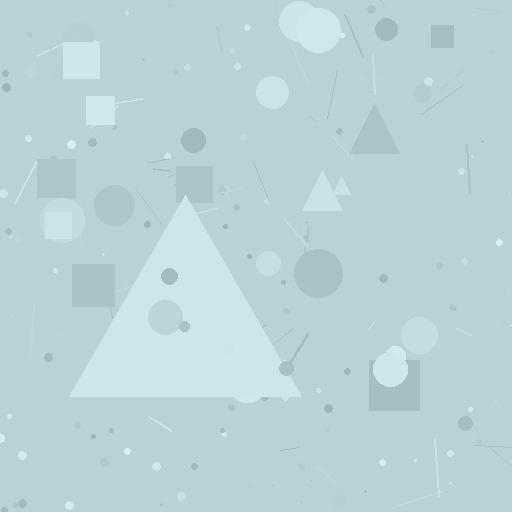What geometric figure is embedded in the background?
A triangle is embedded in the background.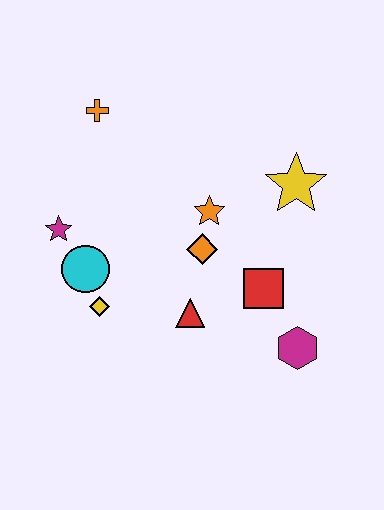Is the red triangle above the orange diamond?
No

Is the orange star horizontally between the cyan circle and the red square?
Yes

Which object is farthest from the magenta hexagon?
The orange cross is farthest from the magenta hexagon.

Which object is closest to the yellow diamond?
The cyan circle is closest to the yellow diamond.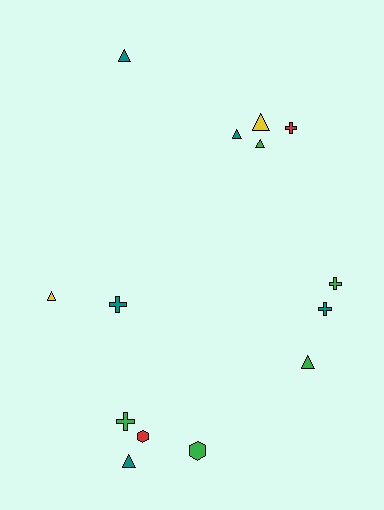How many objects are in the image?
There are 14 objects.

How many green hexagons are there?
There is 1 green hexagon.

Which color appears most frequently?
Green, with 5 objects.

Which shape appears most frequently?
Triangle, with 7 objects.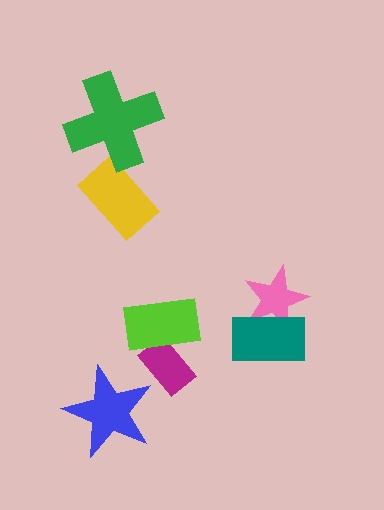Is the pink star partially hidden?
Yes, it is partially covered by another shape.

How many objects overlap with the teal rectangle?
1 object overlaps with the teal rectangle.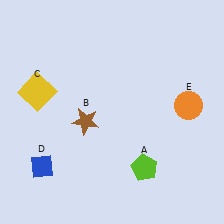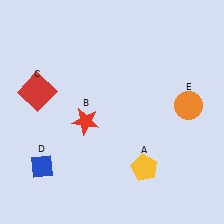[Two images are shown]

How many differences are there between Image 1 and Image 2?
There are 3 differences between the two images.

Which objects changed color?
A changed from lime to yellow. B changed from brown to red. C changed from yellow to red.